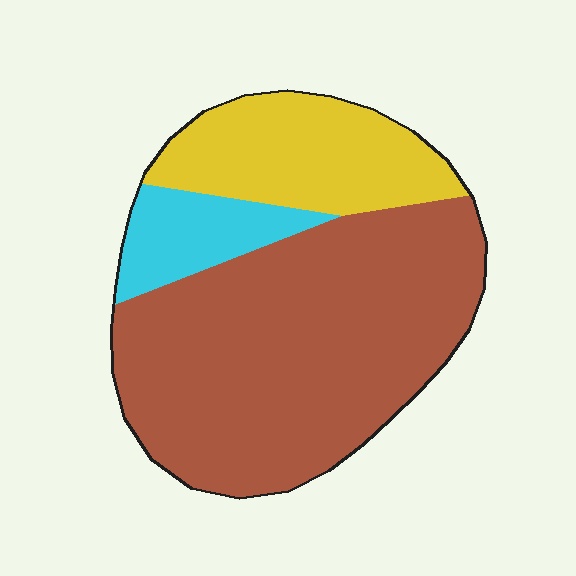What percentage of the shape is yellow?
Yellow takes up less than a quarter of the shape.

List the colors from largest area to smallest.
From largest to smallest: brown, yellow, cyan.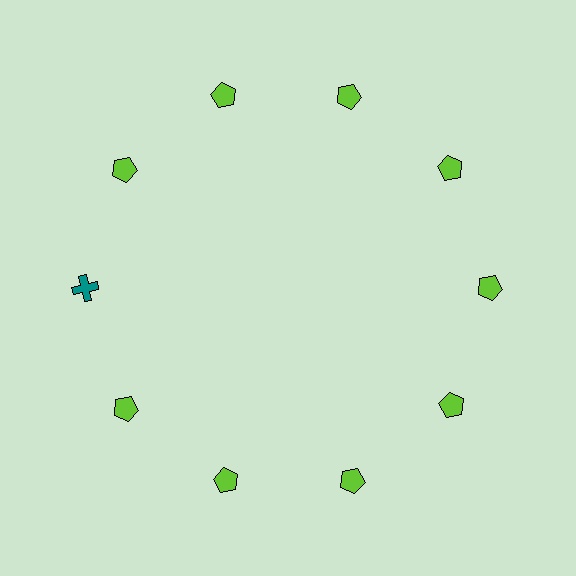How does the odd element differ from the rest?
It differs in both color (teal instead of lime) and shape (cross instead of pentagon).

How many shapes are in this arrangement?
There are 10 shapes arranged in a ring pattern.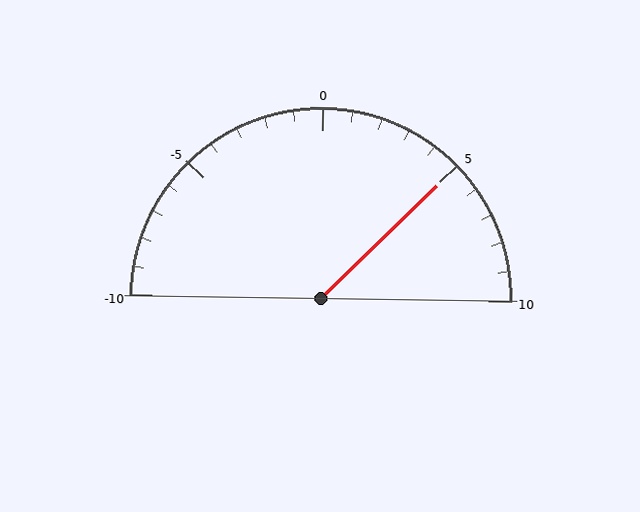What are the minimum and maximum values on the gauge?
The gauge ranges from -10 to 10.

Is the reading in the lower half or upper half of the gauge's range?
The reading is in the upper half of the range (-10 to 10).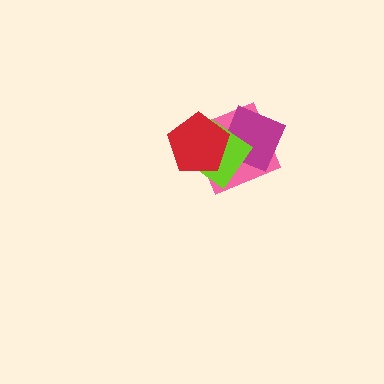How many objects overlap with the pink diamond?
3 objects overlap with the pink diamond.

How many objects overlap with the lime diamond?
3 objects overlap with the lime diamond.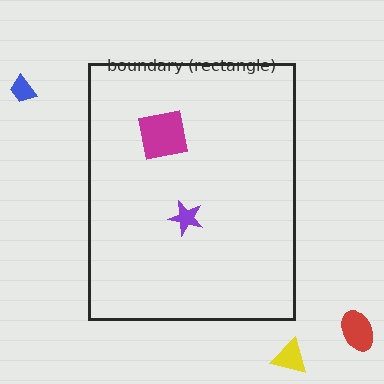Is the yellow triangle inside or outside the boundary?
Outside.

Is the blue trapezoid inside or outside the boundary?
Outside.